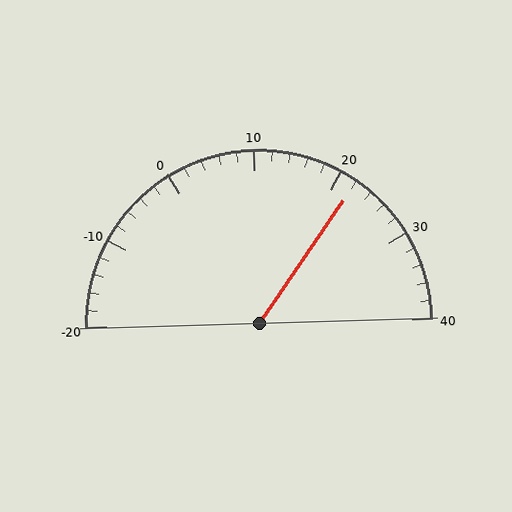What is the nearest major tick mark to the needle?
The nearest major tick mark is 20.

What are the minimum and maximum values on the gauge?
The gauge ranges from -20 to 40.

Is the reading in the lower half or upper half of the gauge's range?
The reading is in the upper half of the range (-20 to 40).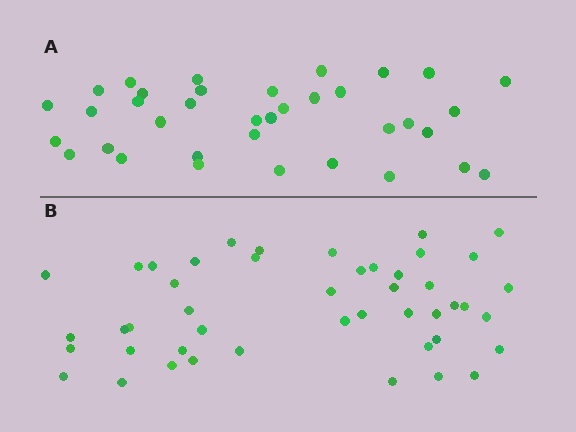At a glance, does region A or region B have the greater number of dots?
Region B (the bottom region) has more dots.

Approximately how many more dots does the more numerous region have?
Region B has roughly 10 or so more dots than region A.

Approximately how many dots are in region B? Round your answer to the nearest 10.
About 50 dots. (The exact count is 46, which rounds to 50.)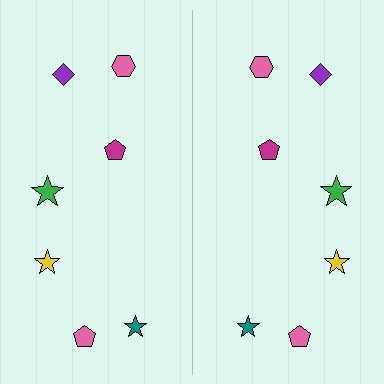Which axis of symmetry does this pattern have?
The pattern has a vertical axis of symmetry running through the center of the image.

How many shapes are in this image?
There are 14 shapes in this image.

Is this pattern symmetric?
Yes, this pattern has bilateral (reflection) symmetry.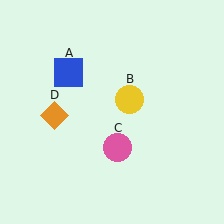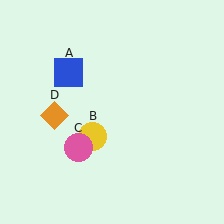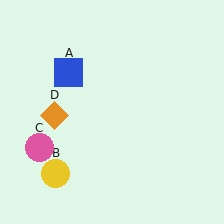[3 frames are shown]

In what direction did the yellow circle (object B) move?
The yellow circle (object B) moved down and to the left.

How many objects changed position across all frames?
2 objects changed position: yellow circle (object B), pink circle (object C).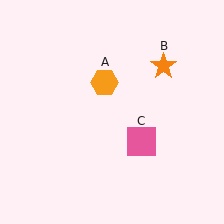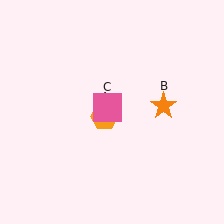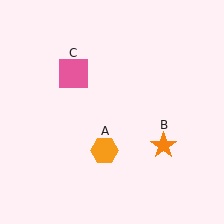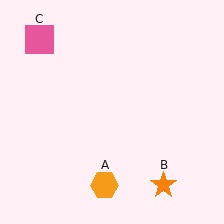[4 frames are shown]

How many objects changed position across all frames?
3 objects changed position: orange hexagon (object A), orange star (object B), pink square (object C).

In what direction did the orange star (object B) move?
The orange star (object B) moved down.